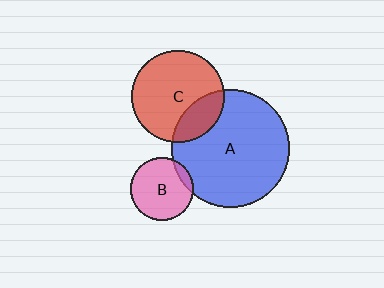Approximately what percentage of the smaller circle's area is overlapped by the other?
Approximately 25%.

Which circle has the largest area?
Circle A (blue).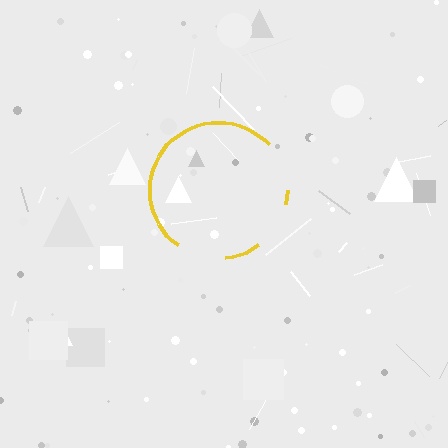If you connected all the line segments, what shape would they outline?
They would outline a circle.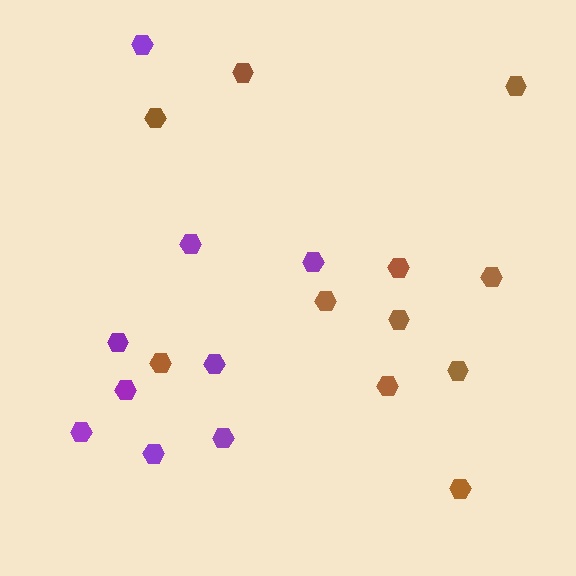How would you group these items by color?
There are 2 groups: one group of purple hexagons (9) and one group of brown hexagons (11).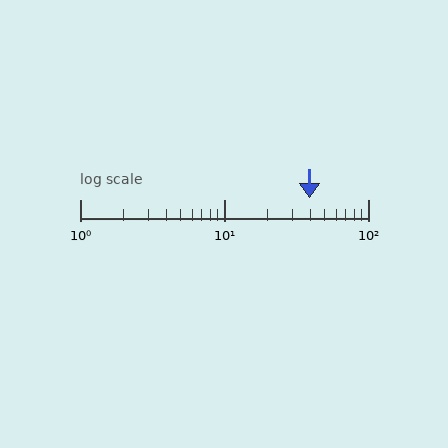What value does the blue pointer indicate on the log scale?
The pointer indicates approximately 39.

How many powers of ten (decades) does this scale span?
The scale spans 2 decades, from 1 to 100.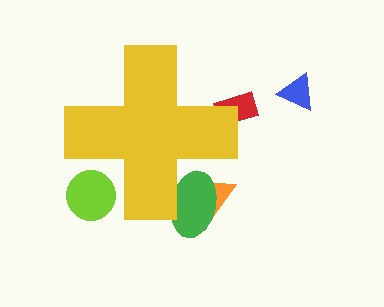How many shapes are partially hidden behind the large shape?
4 shapes are partially hidden.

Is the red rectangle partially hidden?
Yes, the red rectangle is partially hidden behind the yellow cross.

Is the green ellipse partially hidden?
Yes, the green ellipse is partially hidden behind the yellow cross.